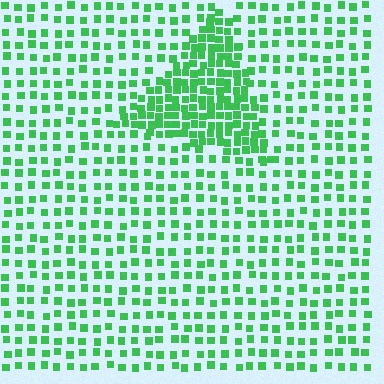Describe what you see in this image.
The image contains small green elements arranged at two different densities. A triangle-shaped region is visible where the elements are more densely packed than the surrounding area.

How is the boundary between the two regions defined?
The boundary is defined by a change in element density (approximately 2.2x ratio). All elements are the same color, size, and shape.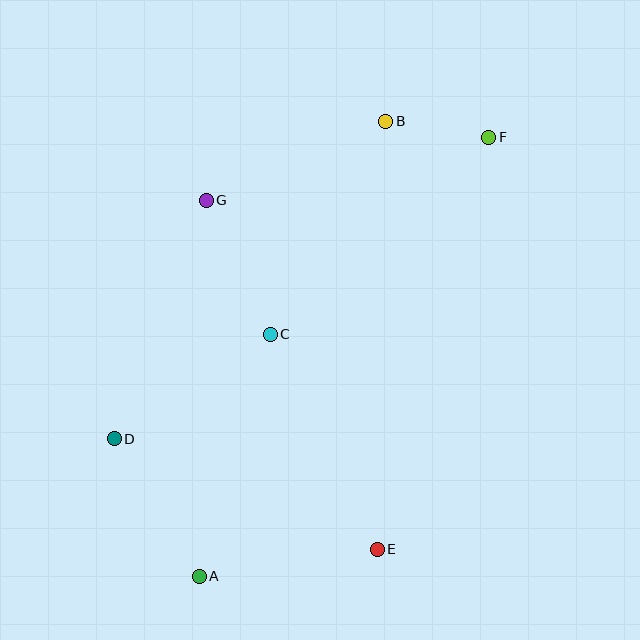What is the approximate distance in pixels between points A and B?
The distance between A and B is approximately 491 pixels.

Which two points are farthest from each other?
Points A and F are farthest from each other.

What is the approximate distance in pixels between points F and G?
The distance between F and G is approximately 289 pixels.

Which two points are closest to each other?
Points B and F are closest to each other.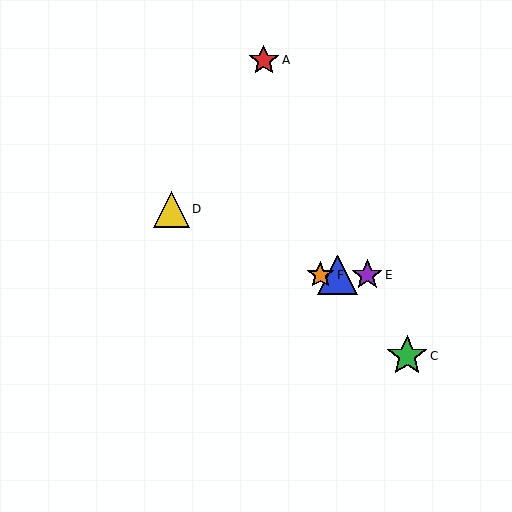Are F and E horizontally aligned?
Yes, both are at y≈275.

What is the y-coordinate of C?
Object C is at y≈356.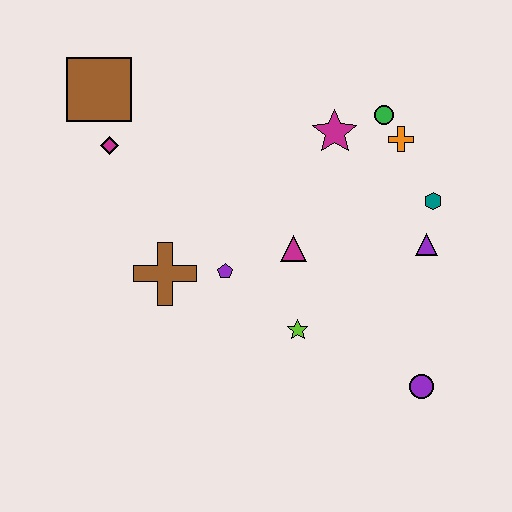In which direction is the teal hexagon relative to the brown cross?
The teal hexagon is to the right of the brown cross.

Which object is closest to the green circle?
The orange cross is closest to the green circle.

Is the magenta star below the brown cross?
No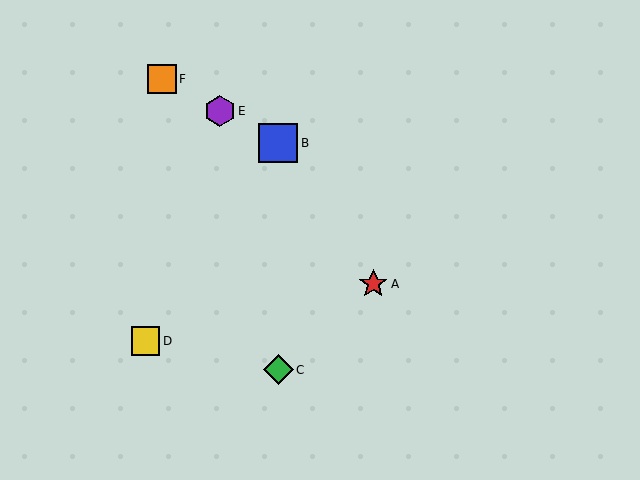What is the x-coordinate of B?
Object B is at x≈278.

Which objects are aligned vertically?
Objects B, C are aligned vertically.